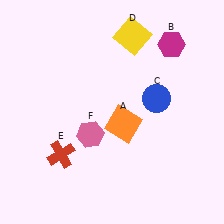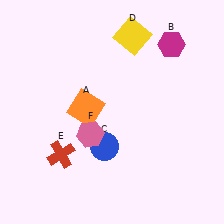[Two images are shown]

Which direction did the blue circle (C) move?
The blue circle (C) moved left.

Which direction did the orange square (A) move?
The orange square (A) moved left.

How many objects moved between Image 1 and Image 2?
2 objects moved between the two images.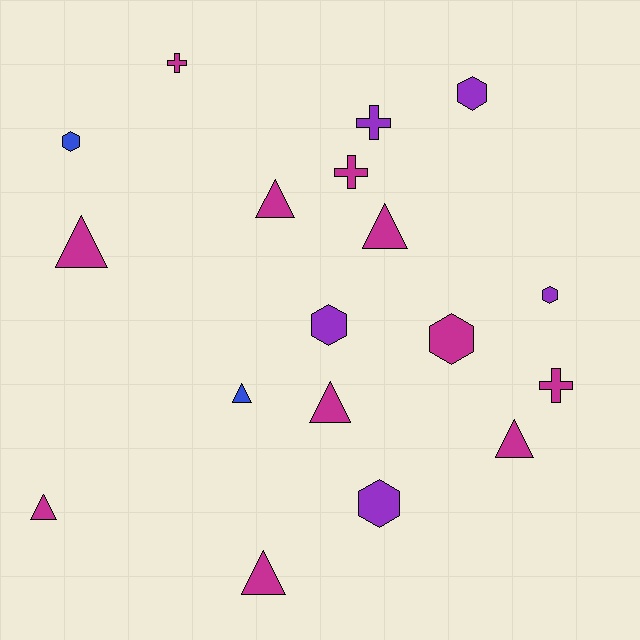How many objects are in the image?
There are 18 objects.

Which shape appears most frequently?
Triangle, with 8 objects.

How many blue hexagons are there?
There is 1 blue hexagon.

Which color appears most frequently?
Magenta, with 11 objects.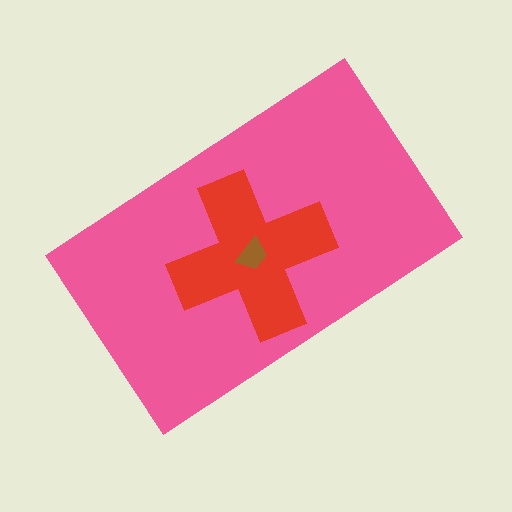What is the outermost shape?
The pink rectangle.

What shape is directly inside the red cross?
The brown trapezoid.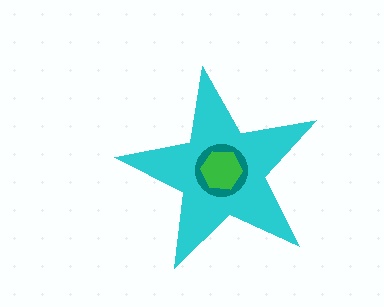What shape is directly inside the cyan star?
The teal circle.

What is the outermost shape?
The cyan star.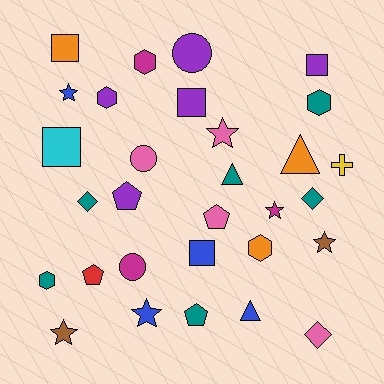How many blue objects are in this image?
There are 4 blue objects.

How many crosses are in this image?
There is 1 cross.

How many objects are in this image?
There are 30 objects.